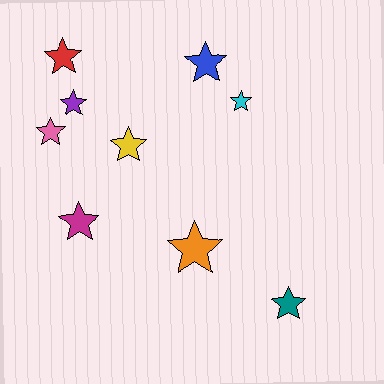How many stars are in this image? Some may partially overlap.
There are 9 stars.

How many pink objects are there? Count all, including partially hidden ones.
There is 1 pink object.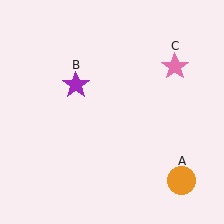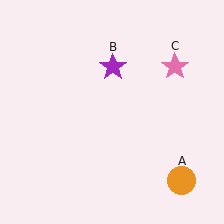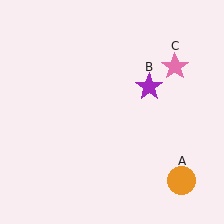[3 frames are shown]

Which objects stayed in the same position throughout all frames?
Orange circle (object A) and pink star (object C) remained stationary.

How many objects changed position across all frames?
1 object changed position: purple star (object B).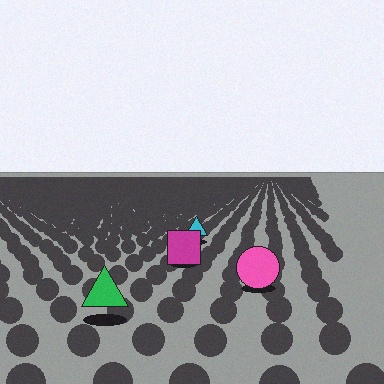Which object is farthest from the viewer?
The cyan triangle is farthest from the viewer. It appears smaller and the ground texture around it is denser.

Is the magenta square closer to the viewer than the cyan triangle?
Yes. The magenta square is closer — you can tell from the texture gradient: the ground texture is coarser near it.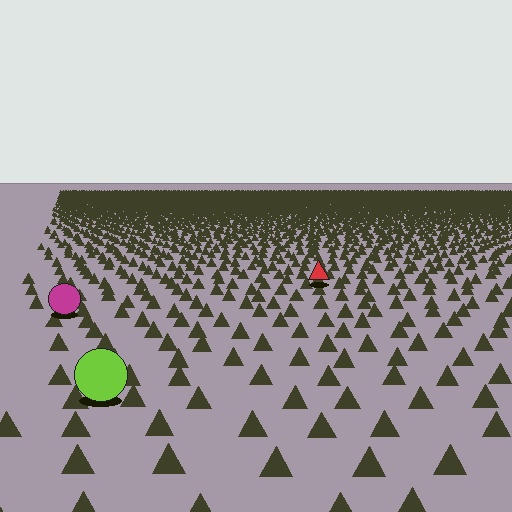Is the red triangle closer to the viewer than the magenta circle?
No. The magenta circle is closer — you can tell from the texture gradient: the ground texture is coarser near it.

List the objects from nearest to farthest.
From nearest to farthest: the lime circle, the magenta circle, the red triangle.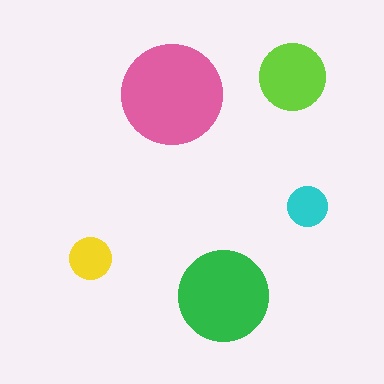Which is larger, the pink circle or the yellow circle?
The pink one.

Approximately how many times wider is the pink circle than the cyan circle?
About 2.5 times wider.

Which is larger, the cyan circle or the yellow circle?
The yellow one.